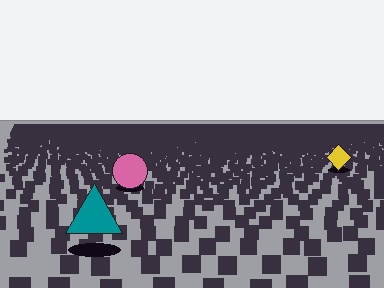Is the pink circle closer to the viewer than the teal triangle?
No. The teal triangle is closer — you can tell from the texture gradient: the ground texture is coarser near it.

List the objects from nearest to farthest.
From nearest to farthest: the teal triangle, the pink circle, the yellow diamond.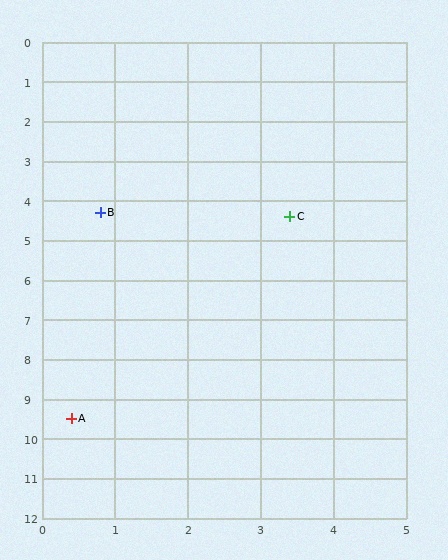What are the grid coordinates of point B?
Point B is at approximately (0.8, 4.3).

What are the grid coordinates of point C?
Point C is at approximately (3.4, 4.4).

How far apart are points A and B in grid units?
Points A and B are about 5.2 grid units apart.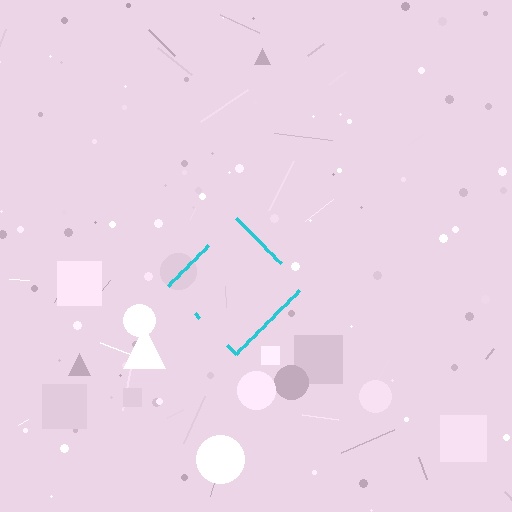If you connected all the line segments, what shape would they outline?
They would outline a diamond.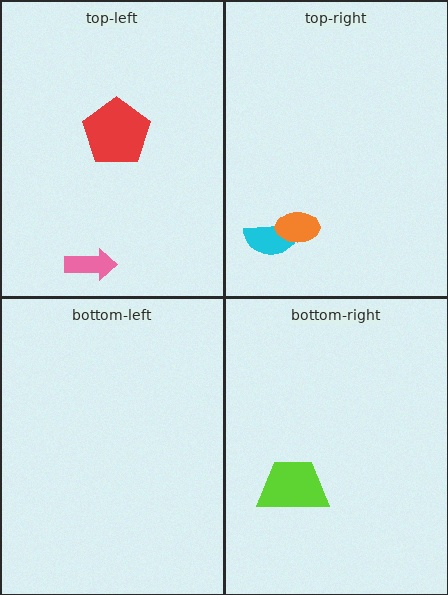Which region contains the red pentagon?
The top-left region.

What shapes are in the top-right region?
The cyan semicircle, the orange ellipse.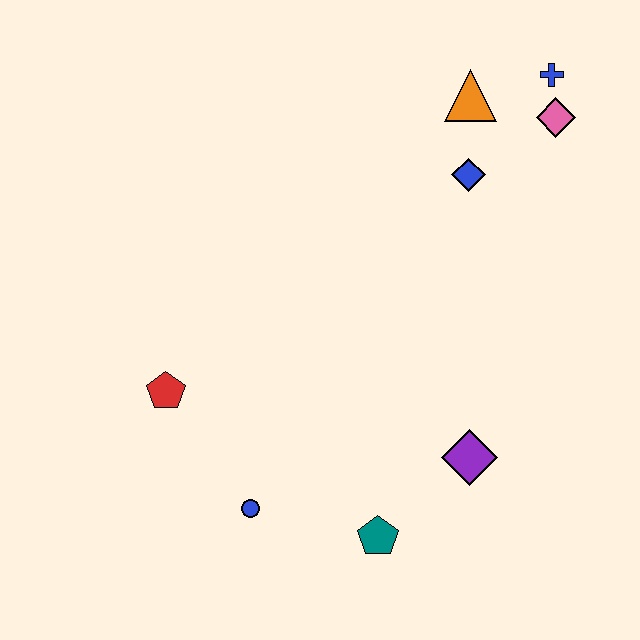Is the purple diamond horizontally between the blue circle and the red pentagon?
No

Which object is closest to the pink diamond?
The blue cross is closest to the pink diamond.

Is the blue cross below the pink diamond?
No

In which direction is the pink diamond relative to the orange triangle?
The pink diamond is to the right of the orange triangle.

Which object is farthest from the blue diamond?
The blue circle is farthest from the blue diamond.